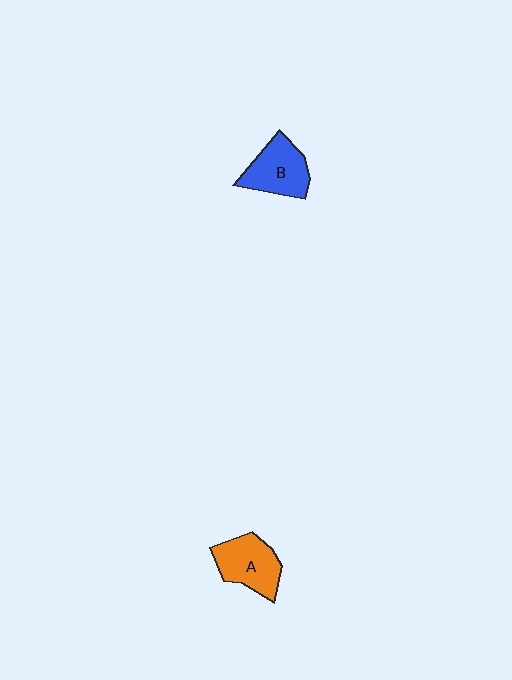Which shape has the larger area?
Shape A (orange).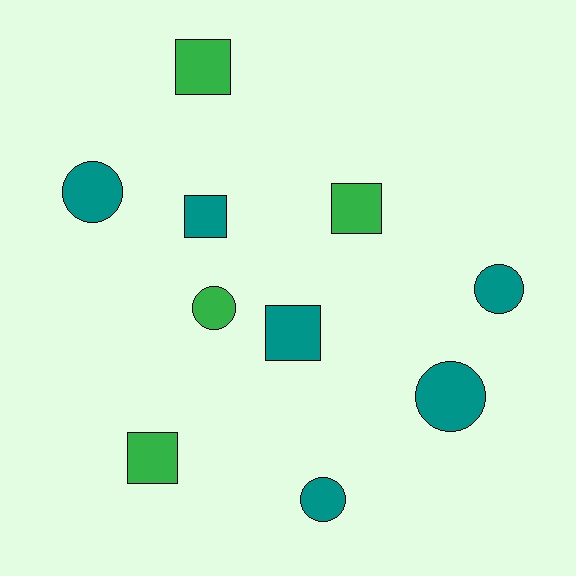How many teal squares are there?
There are 2 teal squares.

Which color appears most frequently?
Teal, with 6 objects.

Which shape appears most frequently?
Square, with 5 objects.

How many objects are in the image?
There are 10 objects.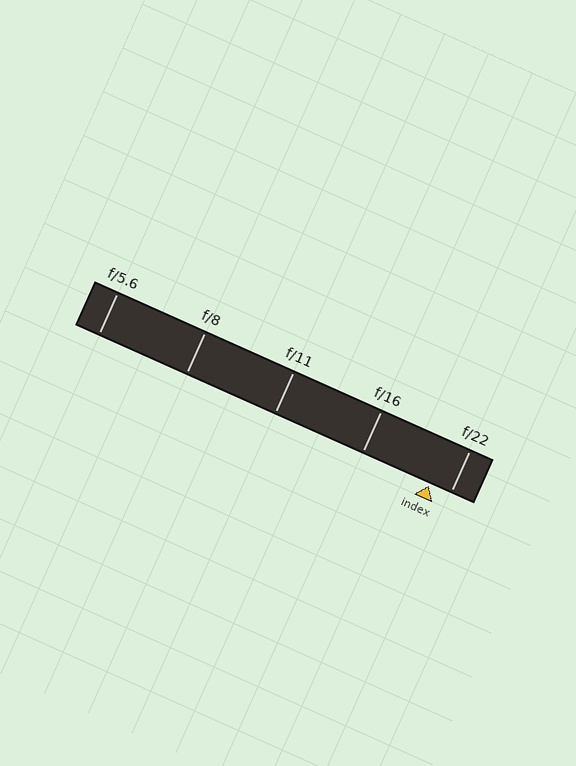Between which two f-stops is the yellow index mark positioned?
The index mark is between f/16 and f/22.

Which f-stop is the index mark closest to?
The index mark is closest to f/22.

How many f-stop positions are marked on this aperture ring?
There are 5 f-stop positions marked.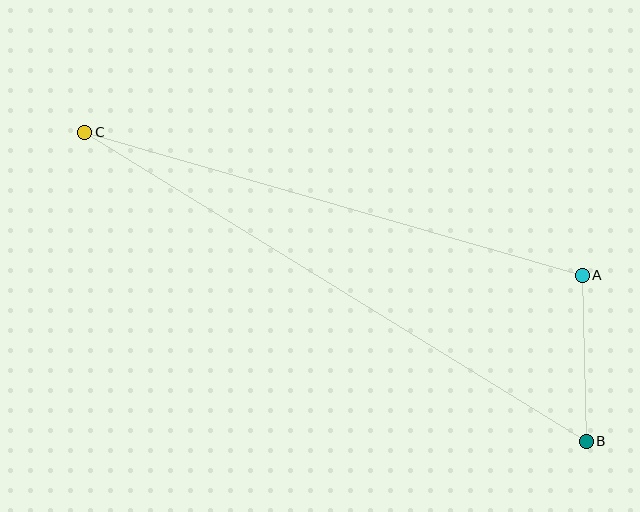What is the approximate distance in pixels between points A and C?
The distance between A and C is approximately 517 pixels.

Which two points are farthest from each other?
Points B and C are farthest from each other.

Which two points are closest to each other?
Points A and B are closest to each other.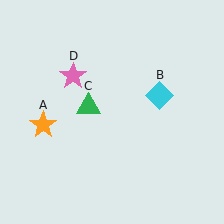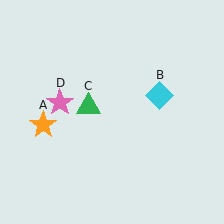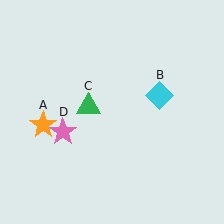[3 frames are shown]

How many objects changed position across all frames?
1 object changed position: pink star (object D).